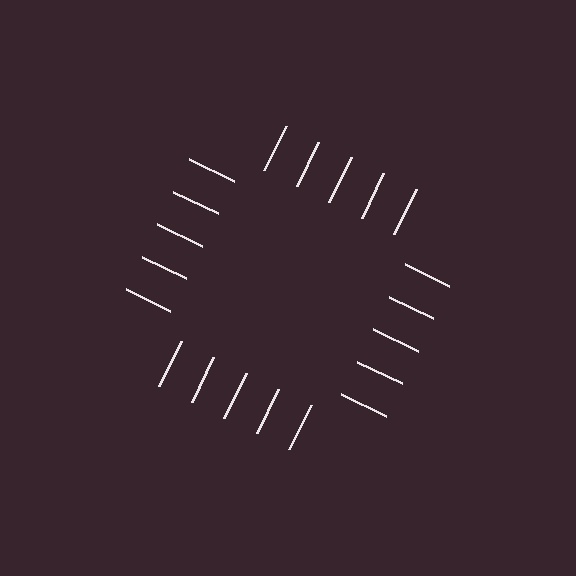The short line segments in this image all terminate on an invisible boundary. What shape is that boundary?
An illusory square — the line segments terminate on its edges but no continuous stroke is drawn.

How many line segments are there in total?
20 — 5 along each of the 4 edges.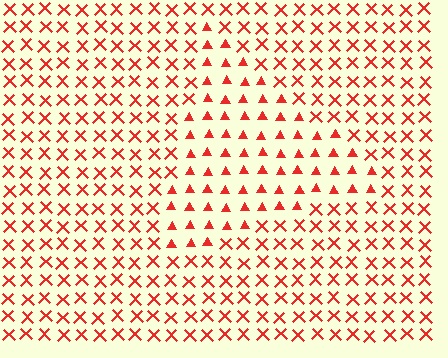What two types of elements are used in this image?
The image uses triangles inside the triangle region and X marks outside it.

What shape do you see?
I see a triangle.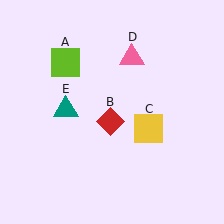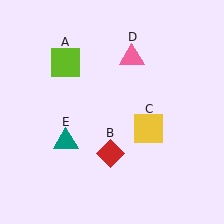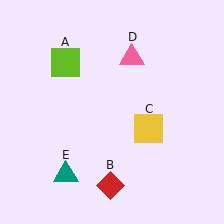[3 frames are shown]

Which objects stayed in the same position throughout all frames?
Lime square (object A) and yellow square (object C) and pink triangle (object D) remained stationary.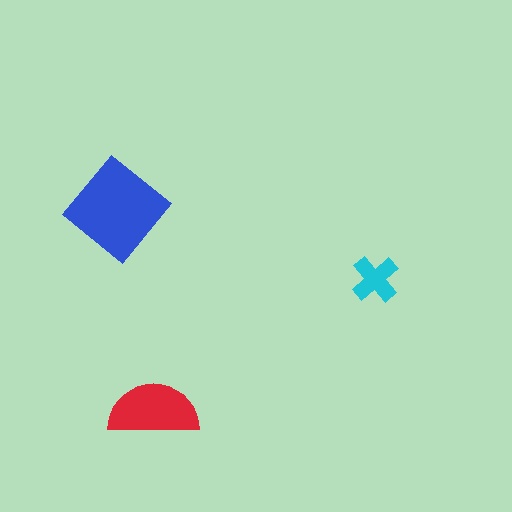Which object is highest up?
The blue diamond is topmost.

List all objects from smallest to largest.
The cyan cross, the red semicircle, the blue diamond.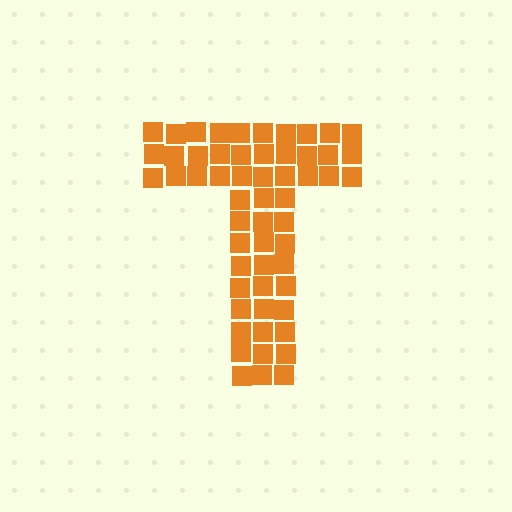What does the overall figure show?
The overall figure shows the letter T.